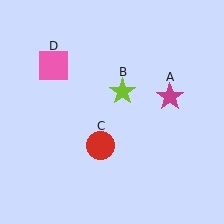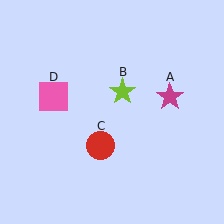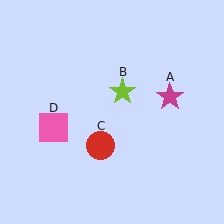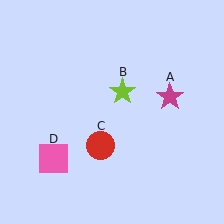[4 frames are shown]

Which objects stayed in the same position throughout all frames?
Magenta star (object A) and lime star (object B) and red circle (object C) remained stationary.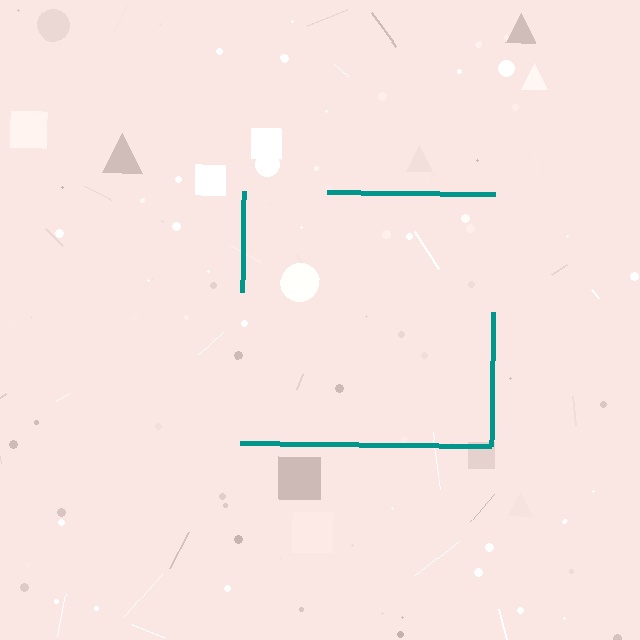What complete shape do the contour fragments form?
The contour fragments form a square.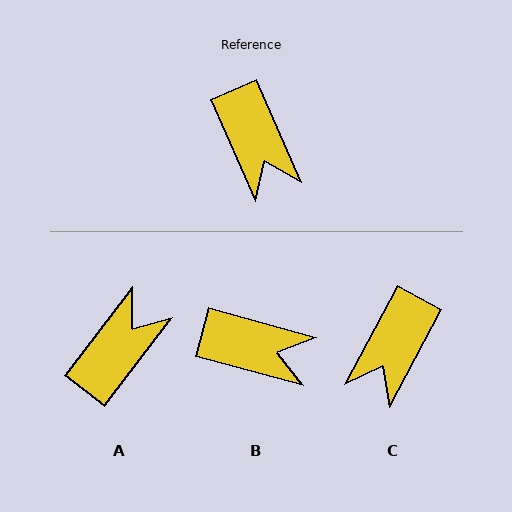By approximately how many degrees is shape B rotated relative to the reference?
Approximately 51 degrees counter-clockwise.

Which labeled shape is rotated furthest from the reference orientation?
A, about 119 degrees away.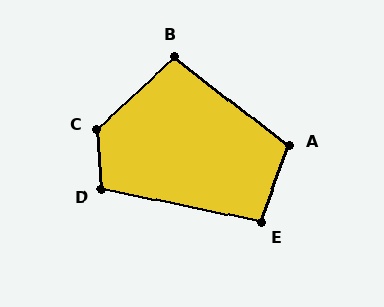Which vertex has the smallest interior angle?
E, at approximately 98 degrees.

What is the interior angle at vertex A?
Approximately 107 degrees (obtuse).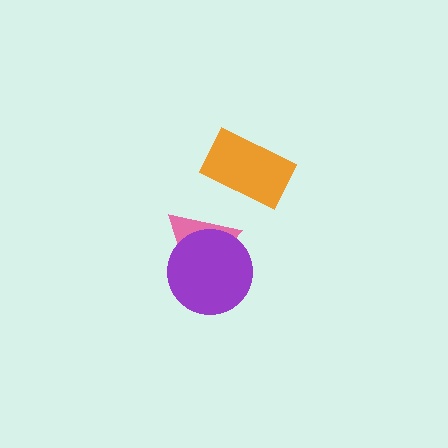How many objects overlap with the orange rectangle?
0 objects overlap with the orange rectangle.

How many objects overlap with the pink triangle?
1 object overlaps with the pink triangle.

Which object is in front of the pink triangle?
The purple circle is in front of the pink triangle.